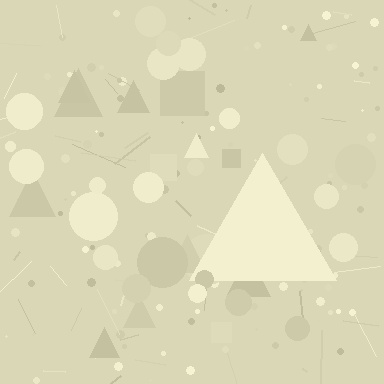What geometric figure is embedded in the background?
A triangle is embedded in the background.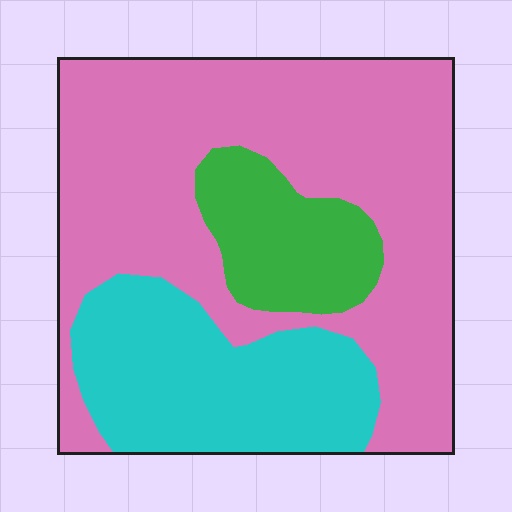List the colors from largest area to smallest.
From largest to smallest: pink, cyan, green.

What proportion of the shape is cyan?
Cyan covers about 25% of the shape.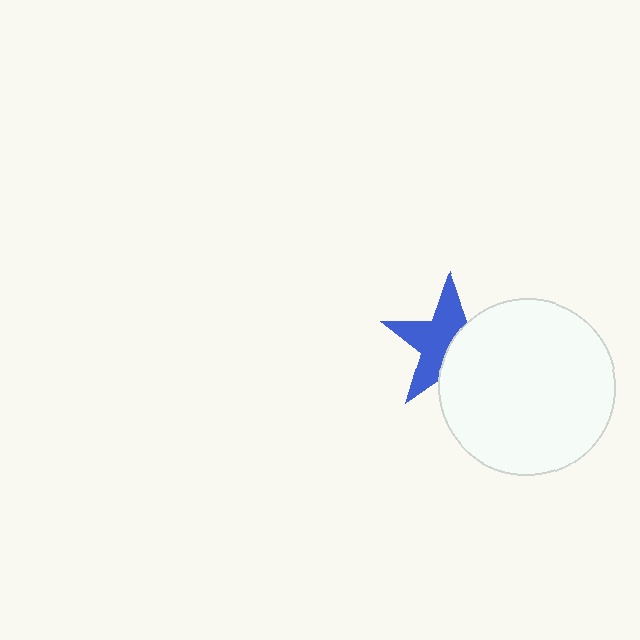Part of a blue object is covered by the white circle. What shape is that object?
It is a star.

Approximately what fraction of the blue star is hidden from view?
Roughly 44% of the blue star is hidden behind the white circle.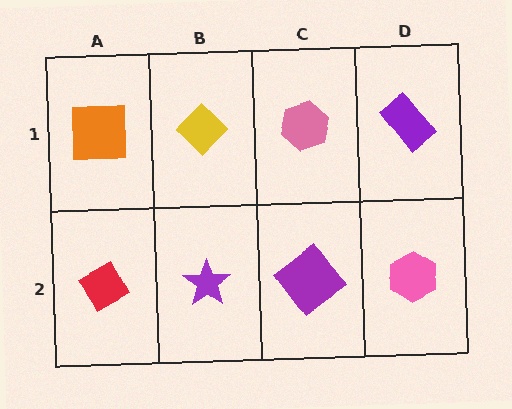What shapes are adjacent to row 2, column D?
A purple rectangle (row 1, column D), a purple diamond (row 2, column C).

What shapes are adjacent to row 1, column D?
A pink hexagon (row 2, column D), a pink hexagon (row 1, column C).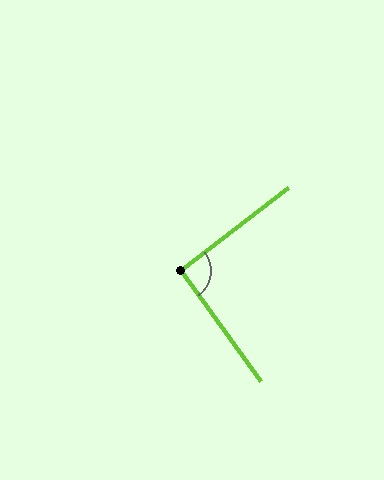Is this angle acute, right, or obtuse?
It is approximately a right angle.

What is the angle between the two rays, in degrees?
Approximately 92 degrees.